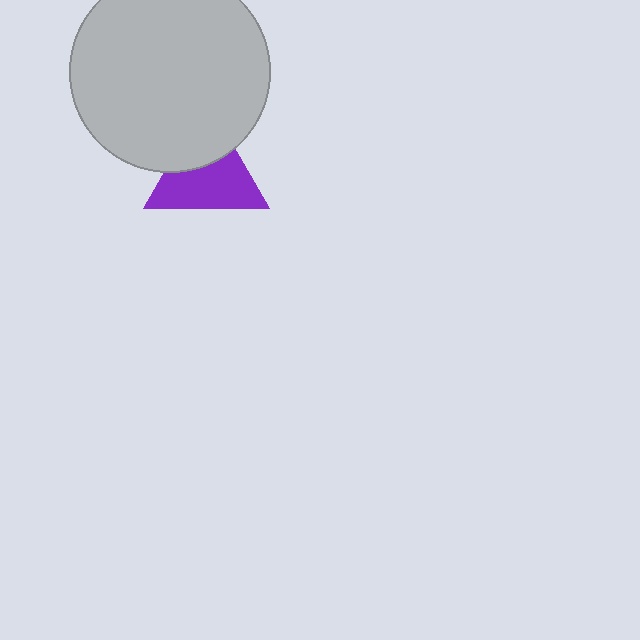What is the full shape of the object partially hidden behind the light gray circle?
The partially hidden object is a purple triangle.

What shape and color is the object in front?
The object in front is a light gray circle.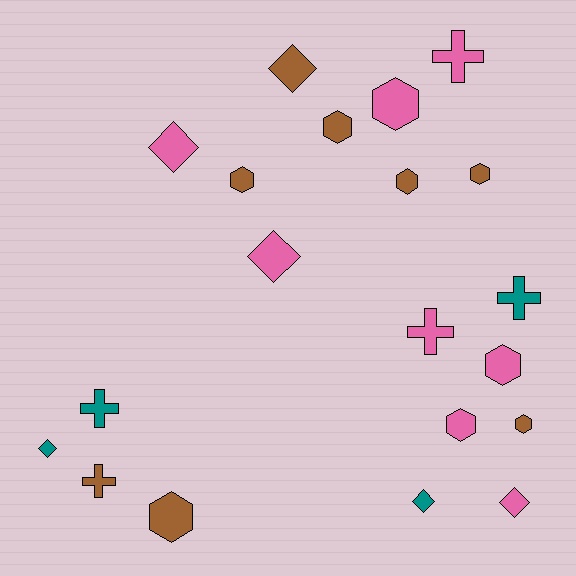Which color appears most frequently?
Pink, with 8 objects.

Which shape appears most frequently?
Hexagon, with 9 objects.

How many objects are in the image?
There are 20 objects.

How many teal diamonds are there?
There are 2 teal diamonds.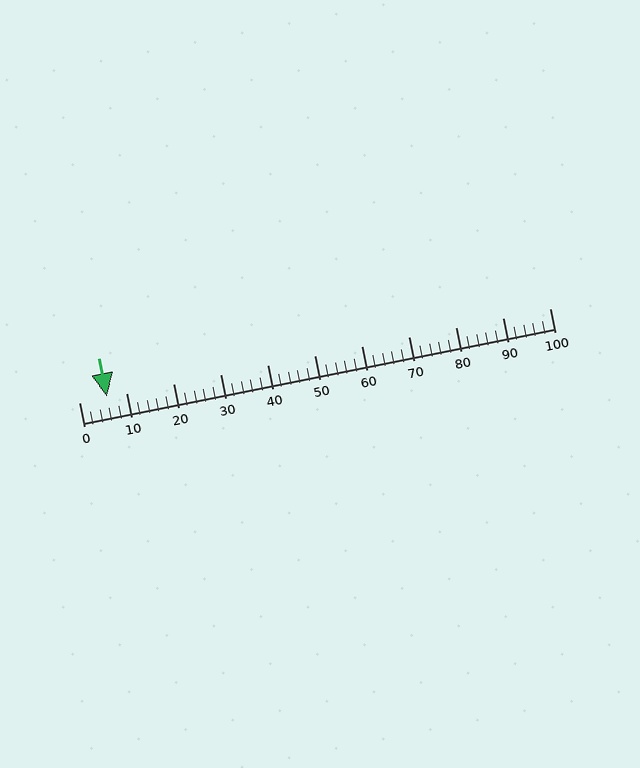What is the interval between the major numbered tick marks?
The major tick marks are spaced 10 units apart.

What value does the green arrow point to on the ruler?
The green arrow points to approximately 6.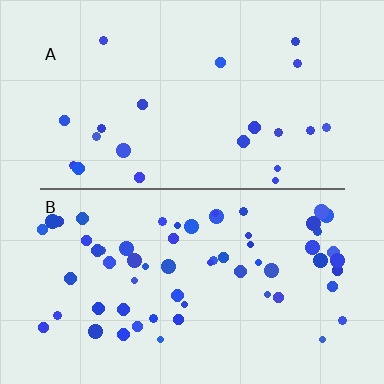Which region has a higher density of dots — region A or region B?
B (the bottom).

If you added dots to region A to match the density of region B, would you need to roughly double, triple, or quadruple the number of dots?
Approximately triple.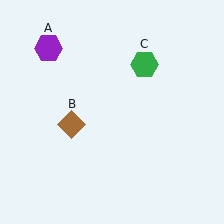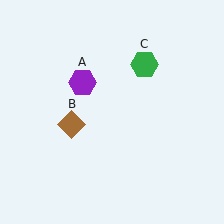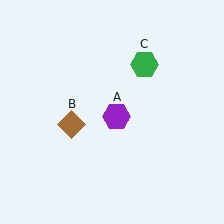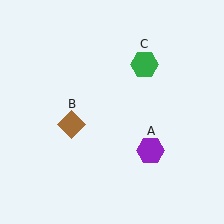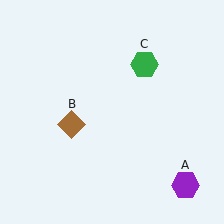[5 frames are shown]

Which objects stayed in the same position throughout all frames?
Brown diamond (object B) and green hexagon (object C) remained stationary.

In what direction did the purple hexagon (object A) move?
The purple hexagon (object A) moved down and to the right.